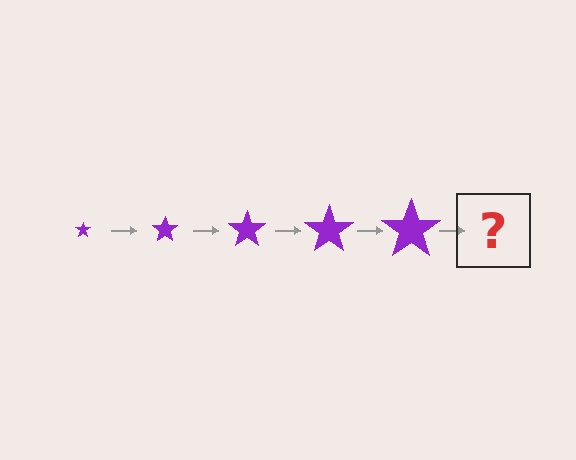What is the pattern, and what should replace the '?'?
The pattern is that the star gets progressively larger each step. The '?' should be a purple star, larger than the previous one.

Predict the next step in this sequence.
The next step is a purple star, larger than the previous one.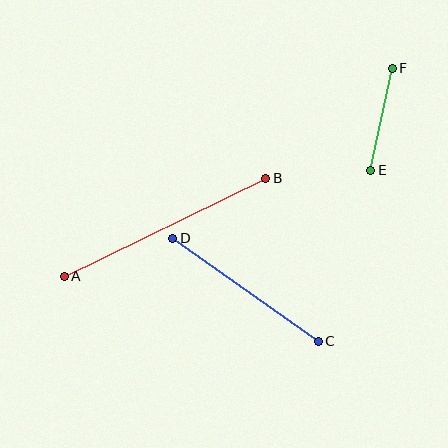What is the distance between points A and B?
The distance is approximately 224 pixels.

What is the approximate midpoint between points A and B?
The midpoint is at approximately (165, 227) pixels.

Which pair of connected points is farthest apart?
Points A and B are farthest apart.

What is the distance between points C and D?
The distance is approximately 179 pixels.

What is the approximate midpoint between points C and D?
The midpoint is at approximately (246, 290) pixels.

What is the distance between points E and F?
The distance is approximately 104 pixels.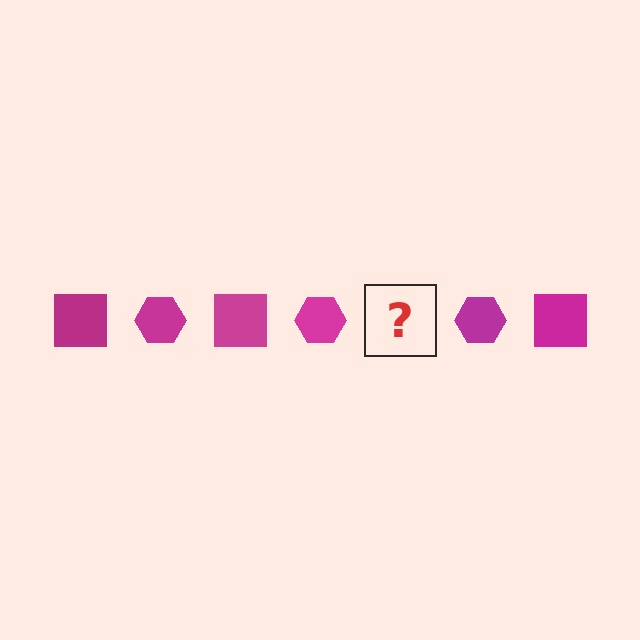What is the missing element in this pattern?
The missing element is a magenta square.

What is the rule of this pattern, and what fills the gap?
The rule is that the pattern cycles through square, hexagon shapes in magenta. The gap should be filled with a magenta square.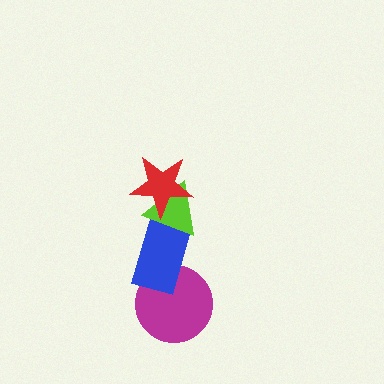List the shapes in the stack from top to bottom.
From top to bottom: the red star, the lime triangle, the blue rectangle, the magenta circle.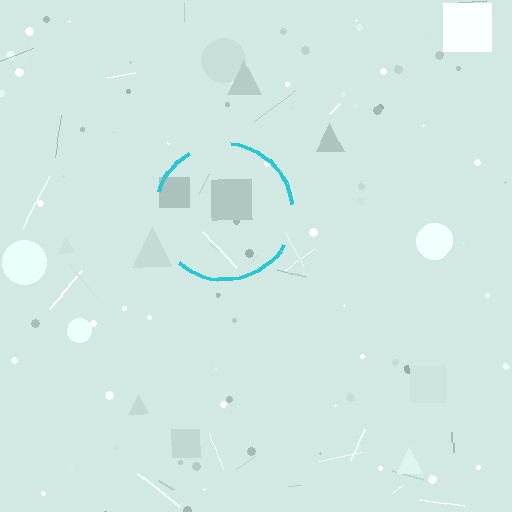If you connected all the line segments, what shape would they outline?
They would outline a circle.